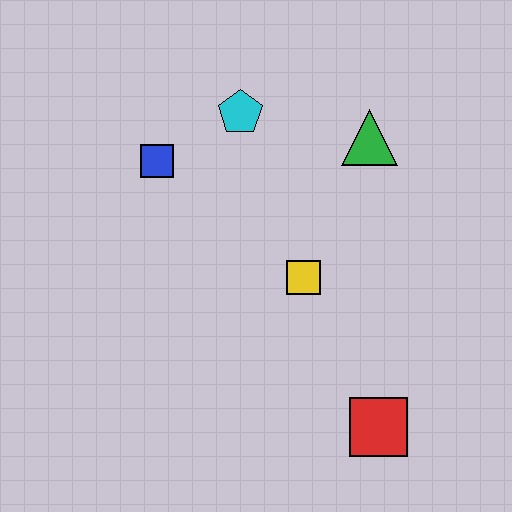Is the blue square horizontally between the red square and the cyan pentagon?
No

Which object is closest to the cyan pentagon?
The blue square is closest to the cyan pentagon.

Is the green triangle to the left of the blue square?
No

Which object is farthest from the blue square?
The red square is farthest from the blue square.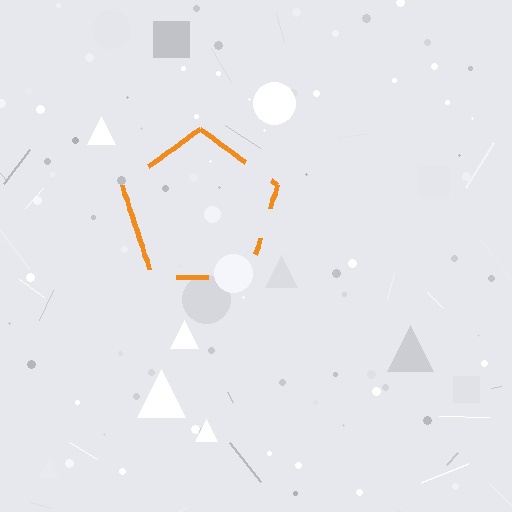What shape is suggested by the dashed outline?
The dashed outline suggests a pentagon.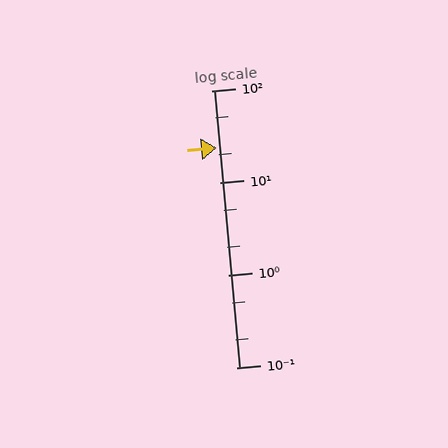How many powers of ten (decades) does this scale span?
The scale spans 3 decades, from 0.1 to 100.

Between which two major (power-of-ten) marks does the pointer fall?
The pointer is between 10 and 100.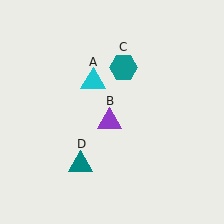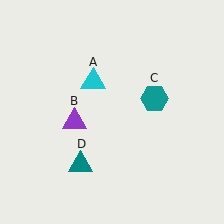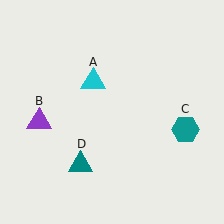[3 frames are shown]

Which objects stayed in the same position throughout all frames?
Cyan triangle (object A) and teal triangle (object D) remained stationary.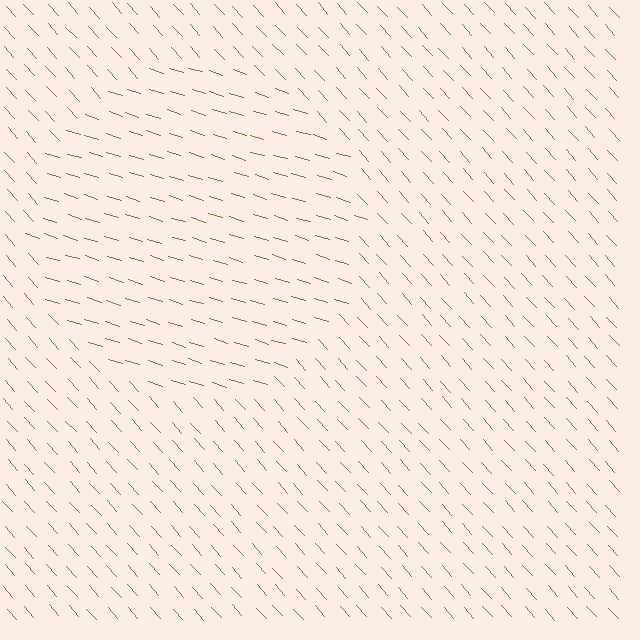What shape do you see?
I see a circle.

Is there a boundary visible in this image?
Yes, there is a texture boundary formed by a change in line orientation.